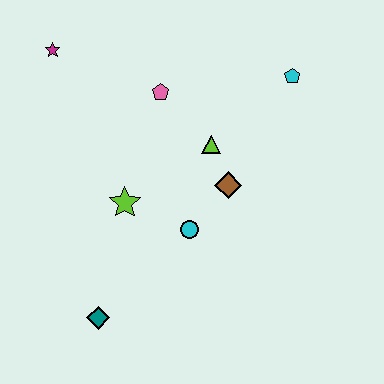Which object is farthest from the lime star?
The cyan pentagon is farthest from the lime star.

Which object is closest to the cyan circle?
The brown diamond is closest to the cyan circle.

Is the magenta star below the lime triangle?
No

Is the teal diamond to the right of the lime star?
No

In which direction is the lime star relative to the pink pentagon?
The lime star is below the pink pentagon.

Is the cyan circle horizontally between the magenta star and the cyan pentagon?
Yes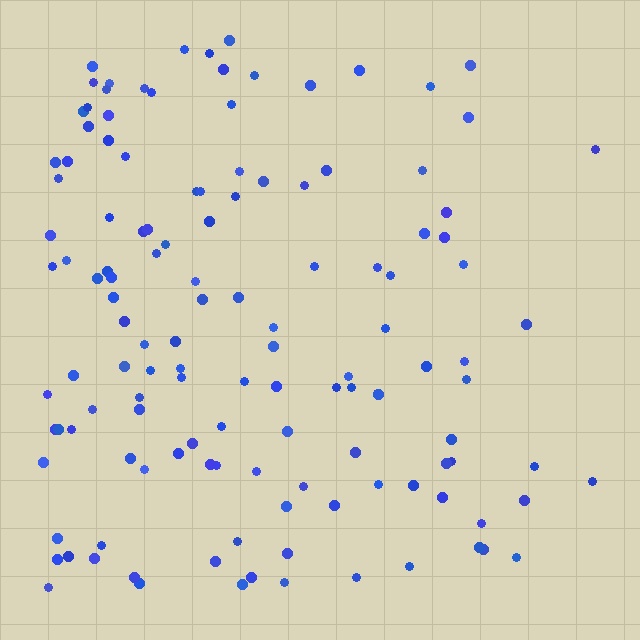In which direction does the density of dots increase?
From right to left, with the left side densest.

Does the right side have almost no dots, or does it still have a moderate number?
Still a moderate number, just noticeably fewer than the left.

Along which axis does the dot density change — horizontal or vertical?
Horizontal.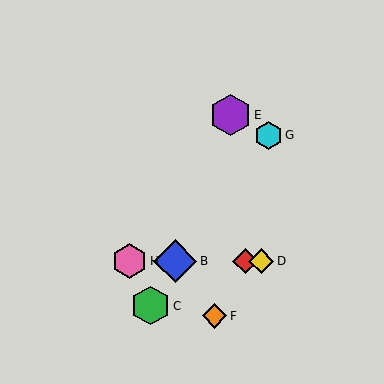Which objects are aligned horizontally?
Objects A, B, D, H are aligned horizontally.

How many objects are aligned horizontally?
4 objects (A, B, D, H) are aligned horizontally.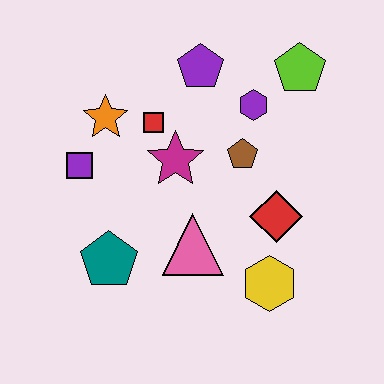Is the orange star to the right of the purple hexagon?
No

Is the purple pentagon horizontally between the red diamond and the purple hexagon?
No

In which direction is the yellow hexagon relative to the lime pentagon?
The yellow hexagon is below the lime pentagon.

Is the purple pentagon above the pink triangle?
Yes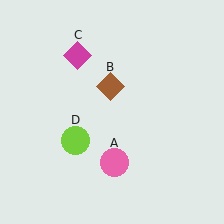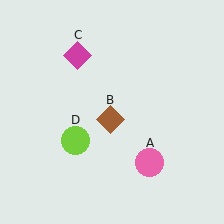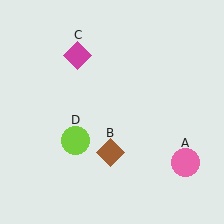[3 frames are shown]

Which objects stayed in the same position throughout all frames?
Magenta diamond (object C) and lime circle (object D) remained stationary.